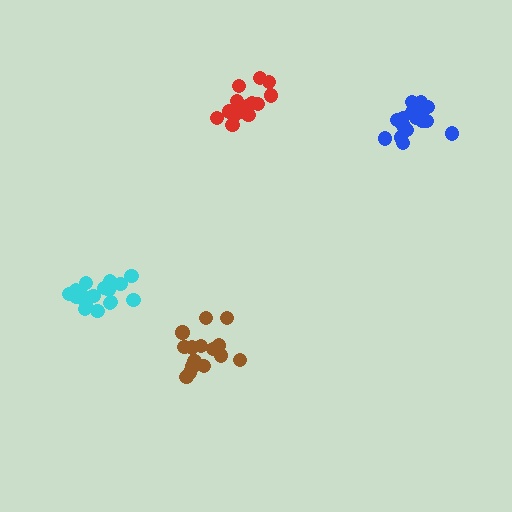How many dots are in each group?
Group 1: 18 dots, Group 2: 18 dots, Group 3: 17 dots, Group 4: 14 dots (67 total).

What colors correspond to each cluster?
The clusters are colored: cyan, blue, brown, red.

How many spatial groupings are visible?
There are 4 spatial groupings.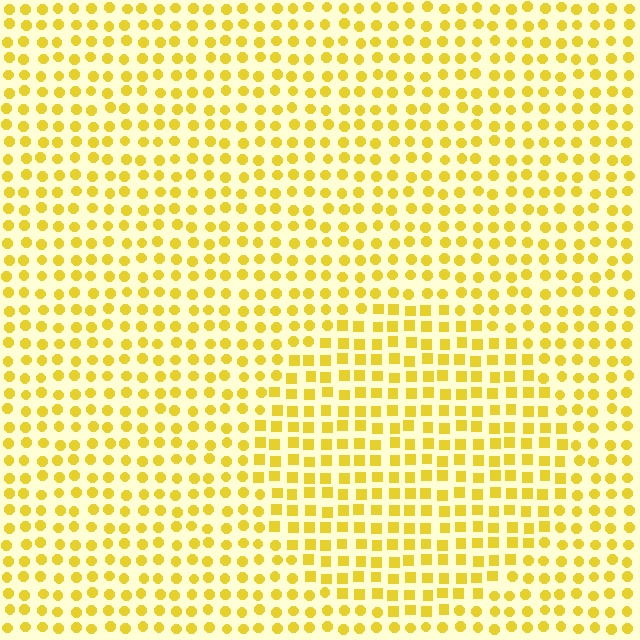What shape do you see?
I see a circle.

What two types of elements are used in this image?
The image uses squares inside the circle region and circles outside it.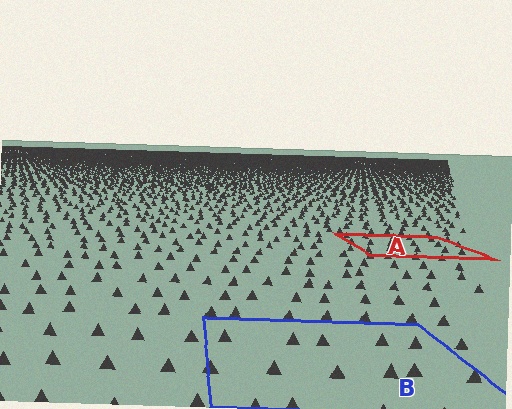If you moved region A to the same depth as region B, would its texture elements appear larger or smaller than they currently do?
They would appear larger. At a closer depth, the same texture elements are projected at a bigger on-screen size.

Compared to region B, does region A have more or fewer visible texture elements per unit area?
Region A has more texture elements per unit area — they are packed more densely because it is farther away.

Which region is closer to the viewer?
Region B is closer. The texture elements there are larger and more spread out.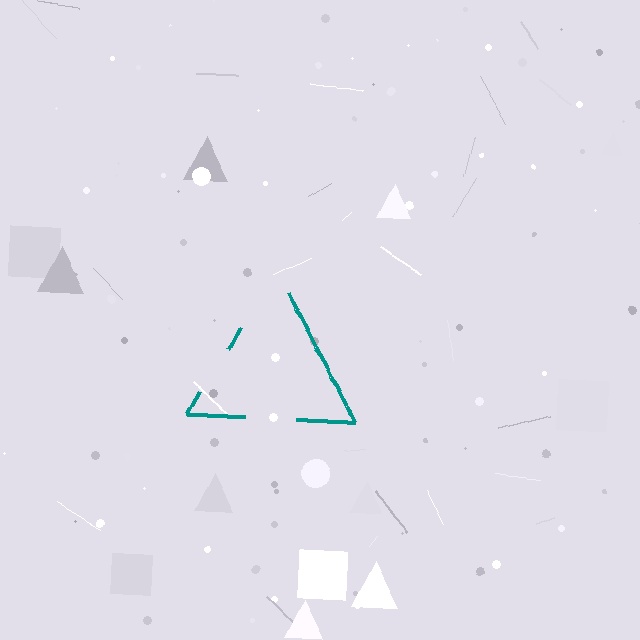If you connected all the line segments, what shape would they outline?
They would outline a triangle.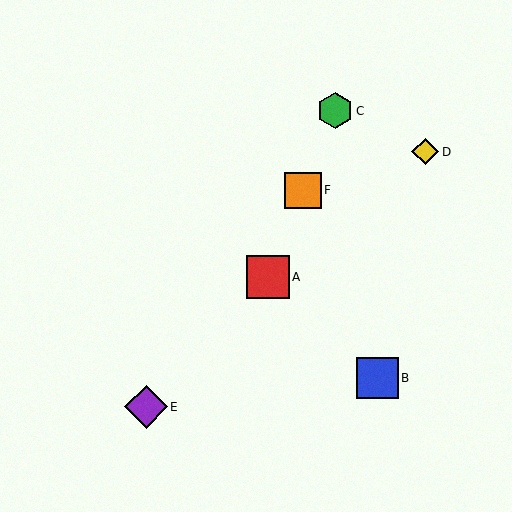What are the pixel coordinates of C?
Object C is at (335, 111).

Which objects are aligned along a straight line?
Objects A, C, F are aligned along a straight line.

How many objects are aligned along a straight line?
3 objects (A, C, F) are aligned along a straight line.